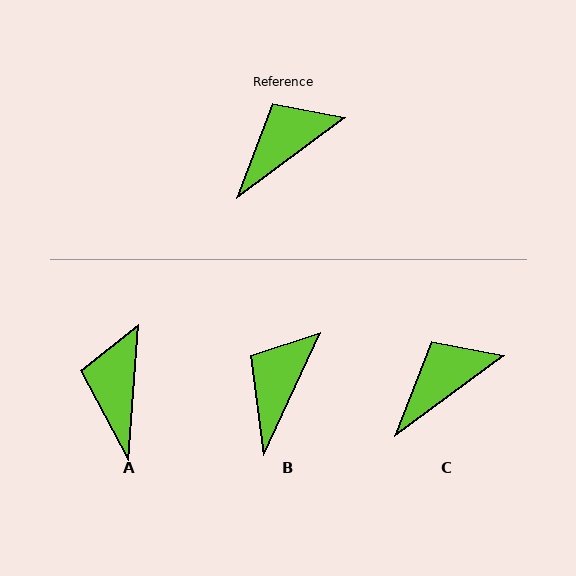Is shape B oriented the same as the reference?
No, it is off by about 29 degrees.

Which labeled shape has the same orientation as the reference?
C.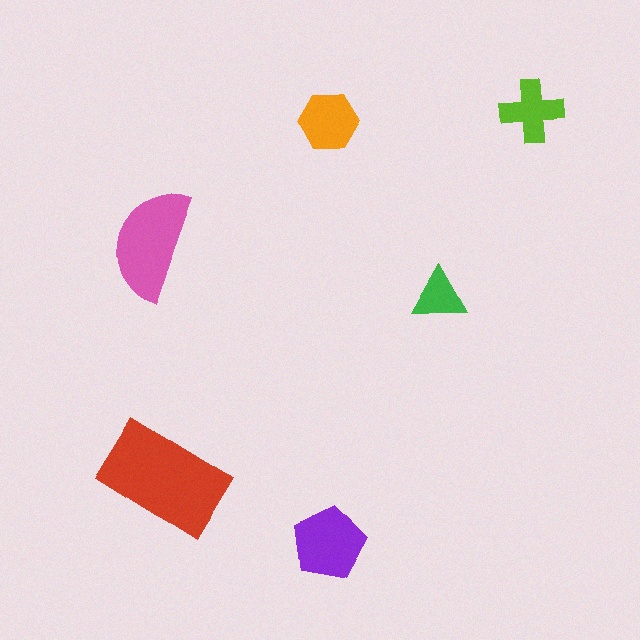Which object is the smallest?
The green triangle.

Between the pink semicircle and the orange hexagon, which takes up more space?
The pink semicircle.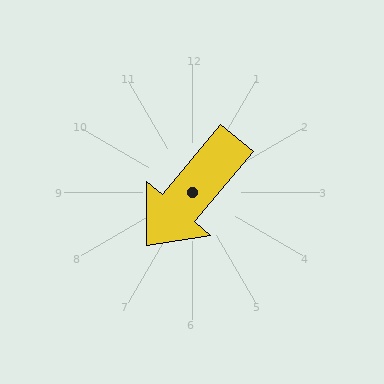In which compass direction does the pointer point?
Southwest.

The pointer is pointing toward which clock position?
Roughly 7 o'clock.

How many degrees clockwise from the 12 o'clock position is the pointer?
Approximately 220 degrees.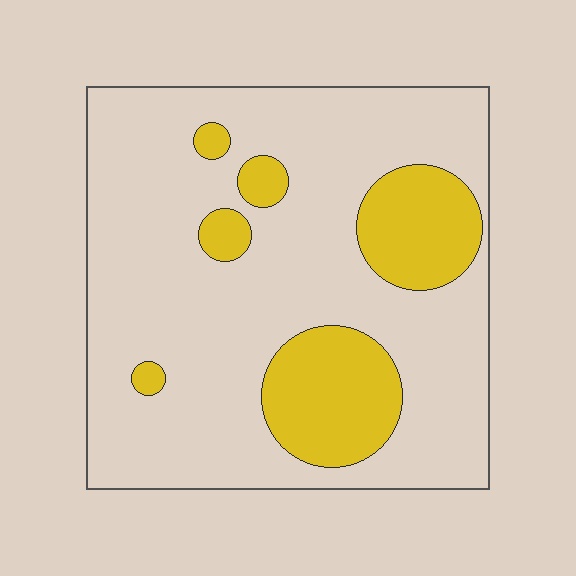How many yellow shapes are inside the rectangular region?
6.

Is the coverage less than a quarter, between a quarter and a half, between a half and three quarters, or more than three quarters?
Less than a quarter.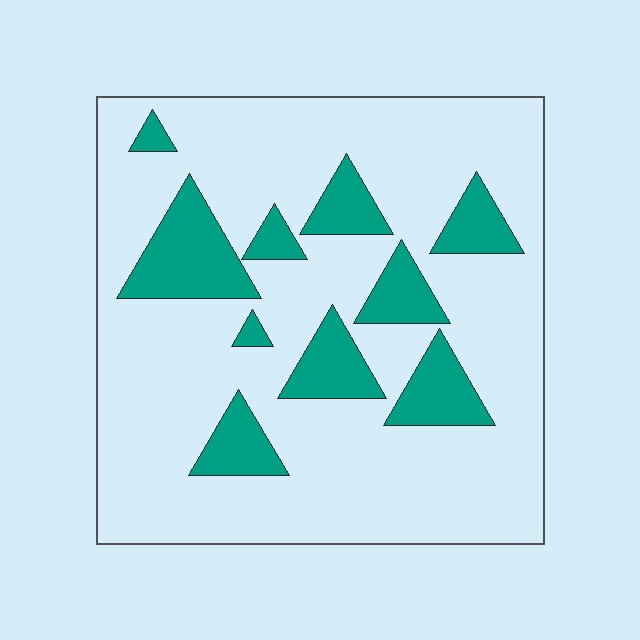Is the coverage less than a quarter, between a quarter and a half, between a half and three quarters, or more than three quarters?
Less than a quarter.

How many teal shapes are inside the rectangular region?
10.